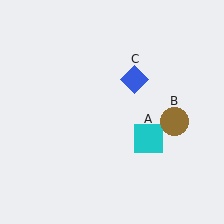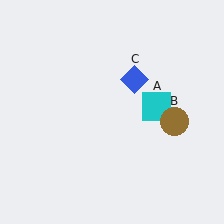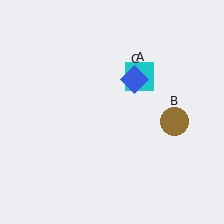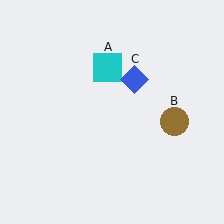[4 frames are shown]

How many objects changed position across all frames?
1 object changed position: cyan square (object A).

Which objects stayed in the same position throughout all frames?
Brown circle (object B) and blue diamond (object C) remained stationary.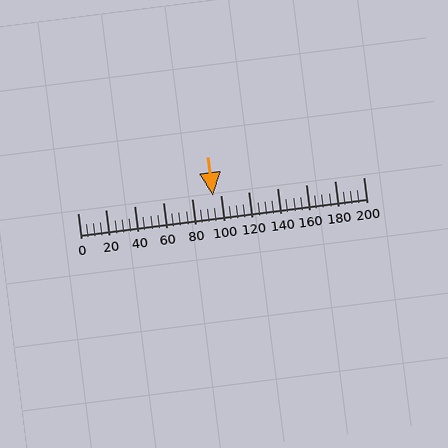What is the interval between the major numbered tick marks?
The major tick marks are spaced 20 units apart.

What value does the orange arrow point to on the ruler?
The orange arrow points to approximately 95.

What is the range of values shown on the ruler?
The ruler shows values from 0 to 200.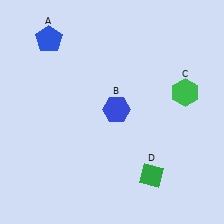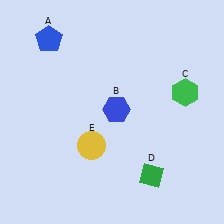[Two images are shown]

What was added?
A yellow circle (E) was added in Image 2.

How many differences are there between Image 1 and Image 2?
There is 1 difference between the two images.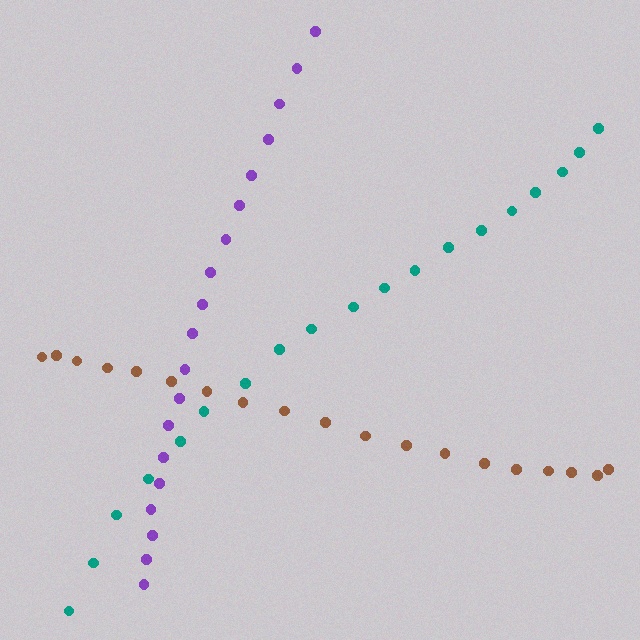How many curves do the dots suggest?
There are 3 distinct paths.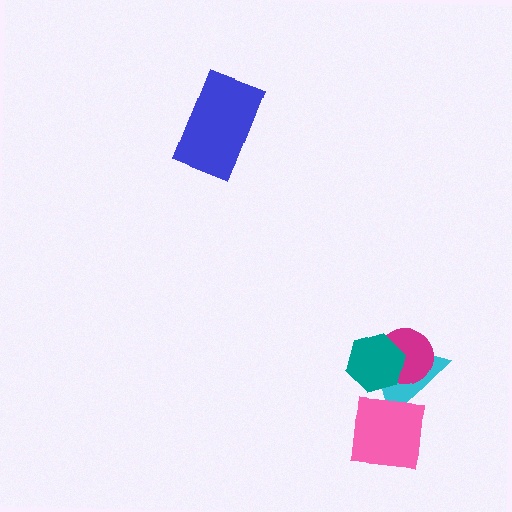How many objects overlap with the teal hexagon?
2 objects overlap with the teal hexagon.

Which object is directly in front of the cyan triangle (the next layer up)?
The magenta circle is directly in front of the cyan triangle.